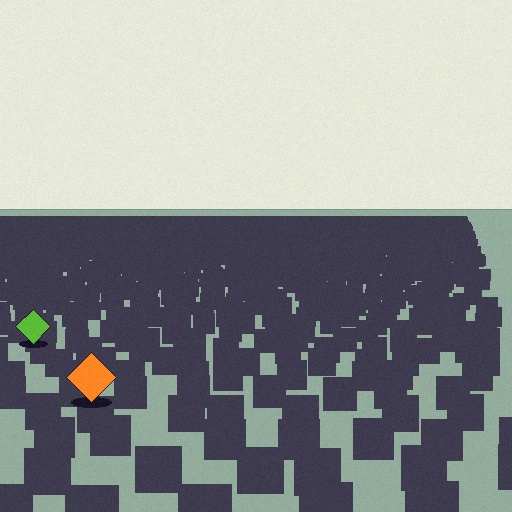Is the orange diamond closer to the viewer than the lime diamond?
Yes. The orange diamond is closer — you can tell from the texture gradient: the ground texture is coarser near it.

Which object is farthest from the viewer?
The lime diamond is farthest from the viewer. It appears smaller and the ground texture around it is denser.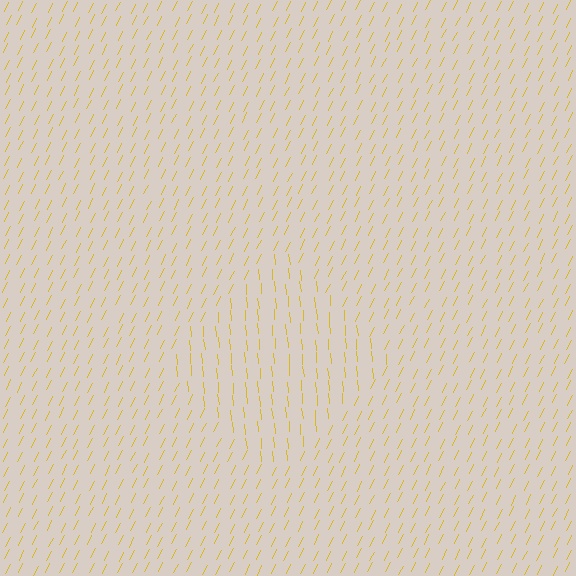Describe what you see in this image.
The image is filled with small yellow line segments. A diamond region in the image has lines oriented differently from the surrounding lines, creating a visible texture boundary.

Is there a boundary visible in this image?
Yes, there is a texture boundary formed by a change in line orientation.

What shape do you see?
I see a diamond.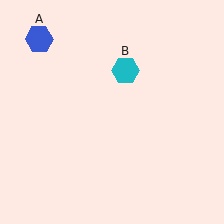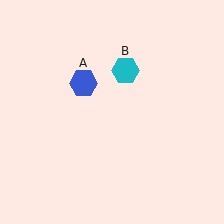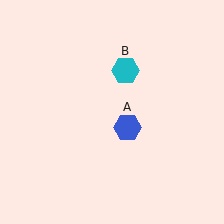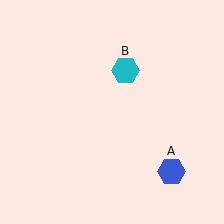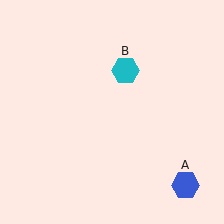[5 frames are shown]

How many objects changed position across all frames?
1 object changed position: blue hexagon (object A).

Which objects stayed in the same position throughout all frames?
Cyan hexagon (object B) remained stationary.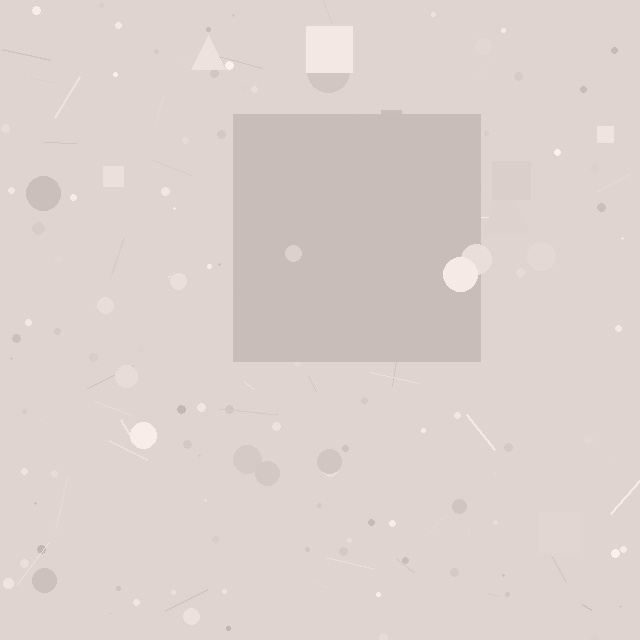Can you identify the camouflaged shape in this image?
The camouflaged shape is a square.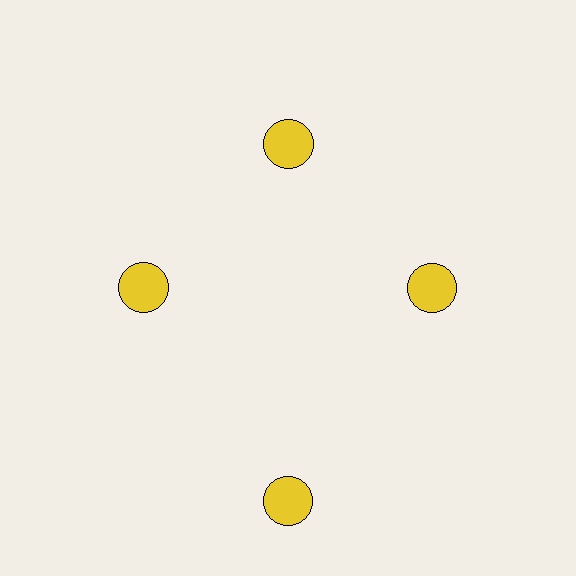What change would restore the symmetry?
The symmetry would be restored by moving it inward, back onto the ring so that all 4 circles sit at equal angles and equal distance from the center.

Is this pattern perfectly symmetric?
No. The 4 yellow circles are arranged in a ring, but one element near the 6 o'clock position is pushed outward from the center, breaking the 4-fold rotational symmetry.